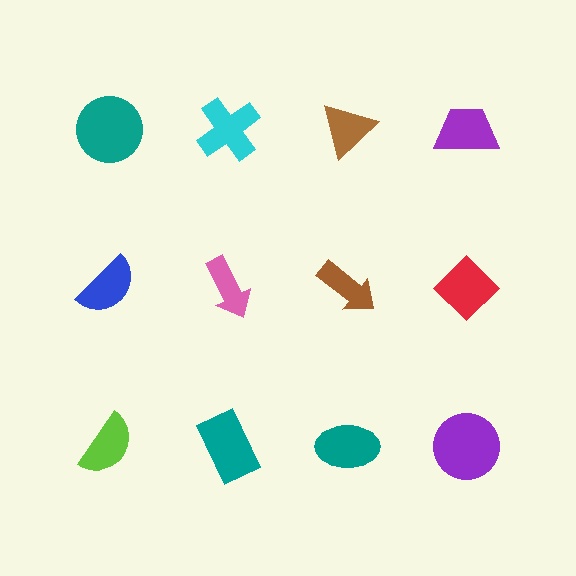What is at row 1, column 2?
A cyan cross.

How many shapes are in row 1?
4 shapes.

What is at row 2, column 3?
A brown arrow.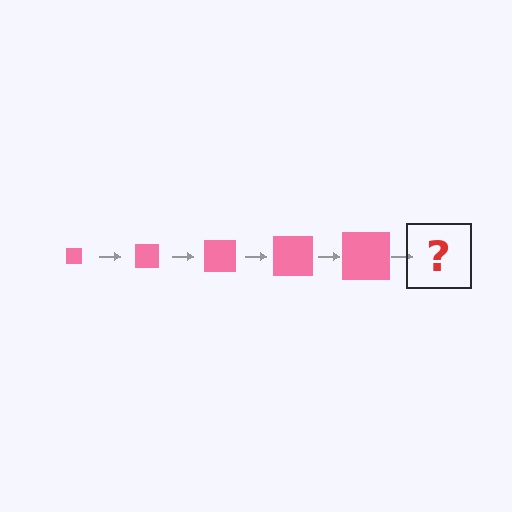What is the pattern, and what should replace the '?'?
The pattern is that the square gets progressively larger each step. The '?' should be a pink square, larger than the previous one.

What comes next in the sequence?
The next element should be a pink square, larger than the previous one.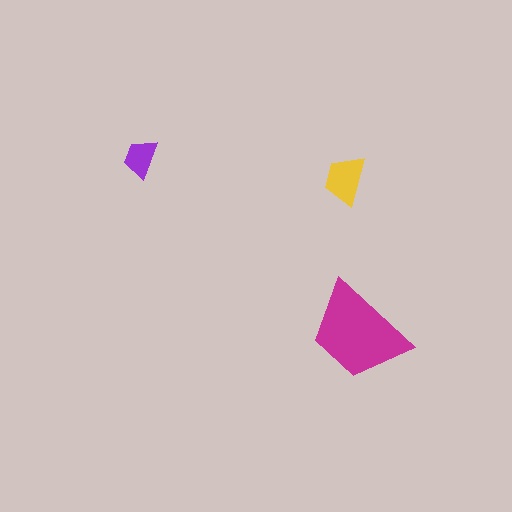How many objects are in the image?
There are 3 objects in the image.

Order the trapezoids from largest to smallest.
the magenta one, the yellow one, the purple one.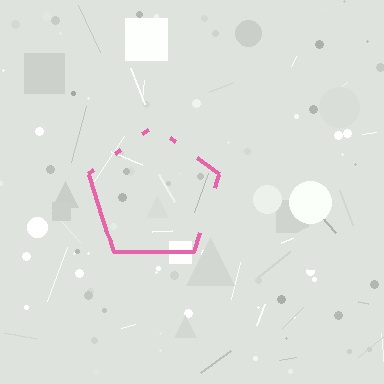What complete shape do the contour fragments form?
The contour fragments form a pentagon.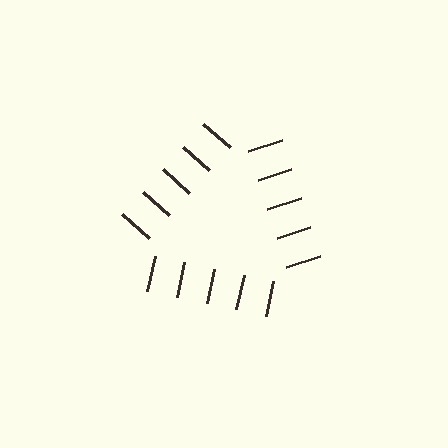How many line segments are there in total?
15 — 5 along each of the 3 edges.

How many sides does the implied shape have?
3 sides — the line-ends trace a triangle.